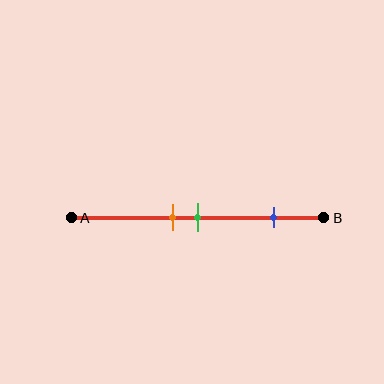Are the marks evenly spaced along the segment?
No, the marks are not evenly spaced.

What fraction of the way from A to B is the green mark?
The green mark is approximately 50% (0.5) of the way from A to B.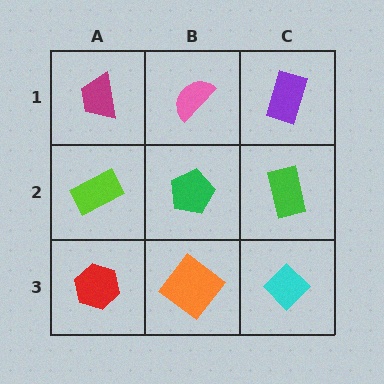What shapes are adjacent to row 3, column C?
A green rectangle (row 2, column C), an orange diamond (row 3, column B).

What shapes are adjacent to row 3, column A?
A lime rectangle (row 2, column A), an orange diamond (row 3, column B).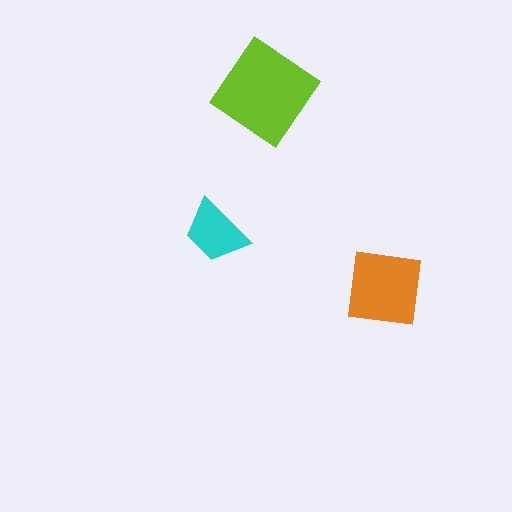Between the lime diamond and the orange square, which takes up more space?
The lime diamond.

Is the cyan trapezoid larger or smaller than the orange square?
Smaller.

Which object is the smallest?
The cyan trapezoid.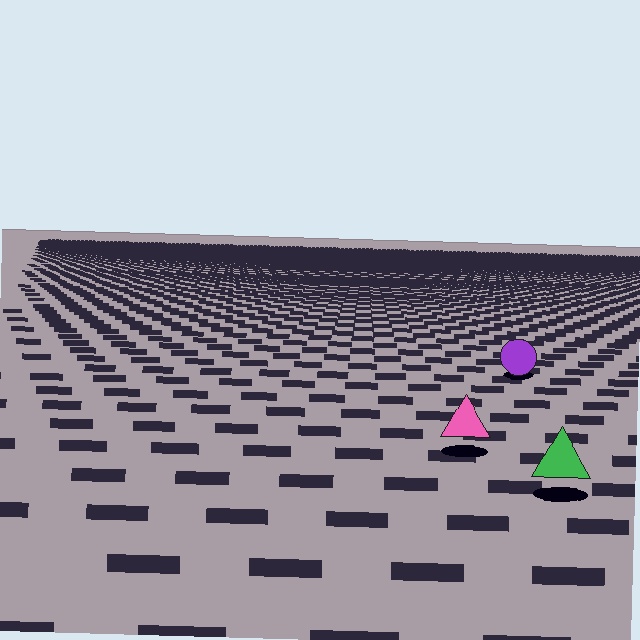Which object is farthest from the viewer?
The purple circle is farthest from the viewer. It appears smaller and the ground texture around it is denser.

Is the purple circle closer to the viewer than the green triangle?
No. The green triangle is closer — you can tell from the texture gradient: the ground texture is coarser near it.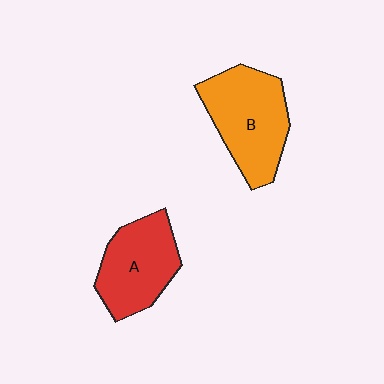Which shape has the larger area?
Shape B (orange).